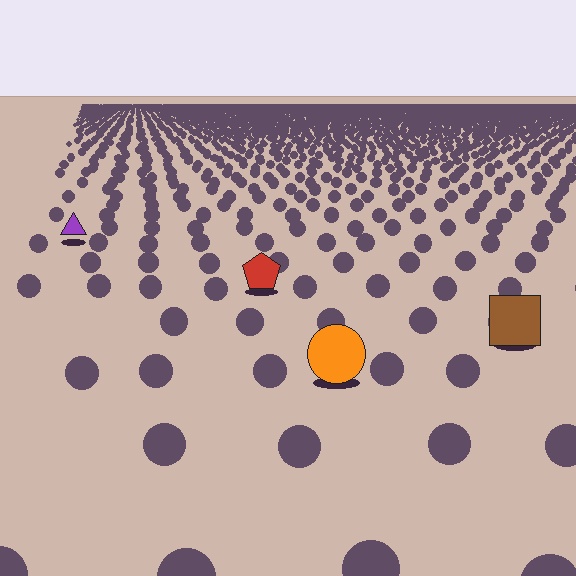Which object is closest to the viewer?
The orange circle is closest. The texture marks near it are larger and more spread out.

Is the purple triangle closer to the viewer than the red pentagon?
No. The red pentagon is closer — you can tell from the texture gradient: the ground texture is coarser near it.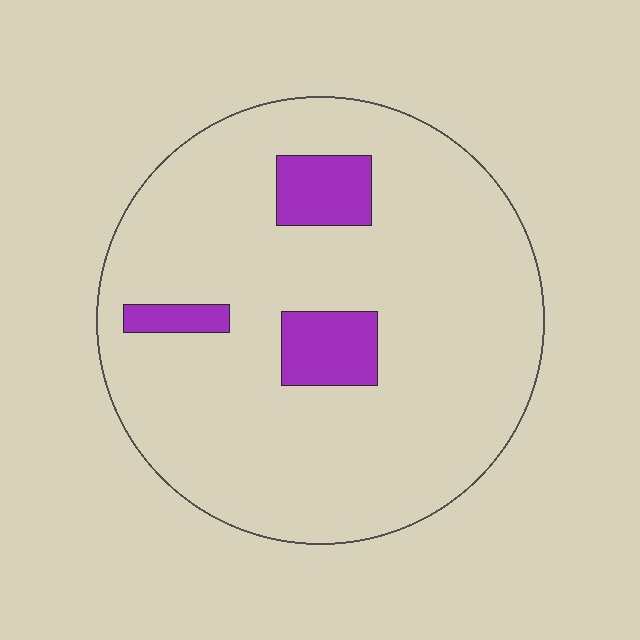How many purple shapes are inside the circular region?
3.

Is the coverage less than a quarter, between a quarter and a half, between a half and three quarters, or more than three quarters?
Less than a quarter.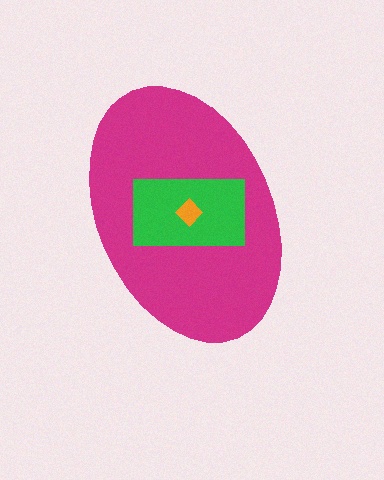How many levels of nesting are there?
3.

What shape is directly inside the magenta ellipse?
The green rectangle.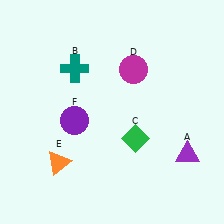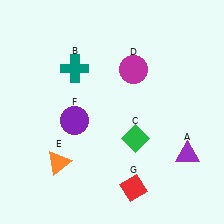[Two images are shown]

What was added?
A red diamond (G) was added in Image 2.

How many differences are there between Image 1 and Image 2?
There is 1 difference between the two images.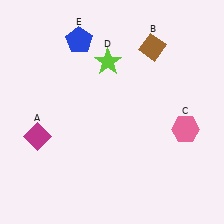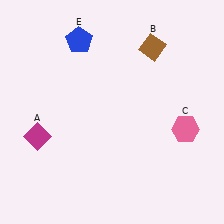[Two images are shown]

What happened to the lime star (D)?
The lime star (D) was removed in Image 2. It was in the top-left area of Image 1.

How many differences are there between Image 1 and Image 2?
There is 1 difference between the two images.